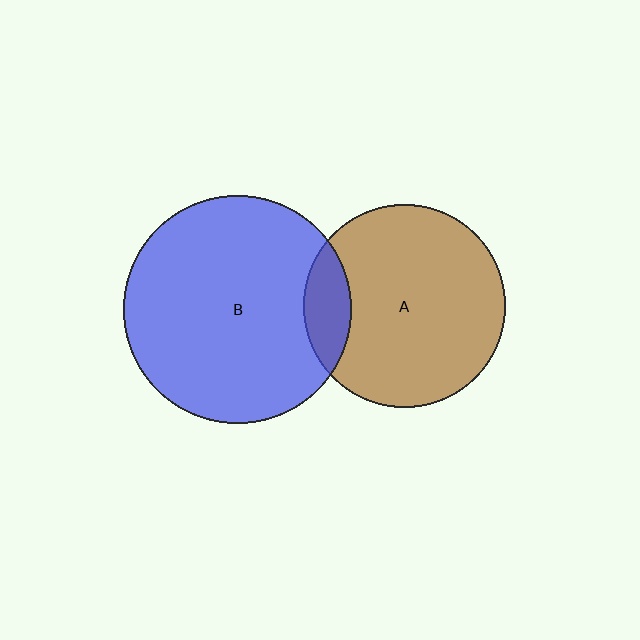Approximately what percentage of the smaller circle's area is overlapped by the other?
Approximately 15%.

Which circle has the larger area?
Circle B (blue).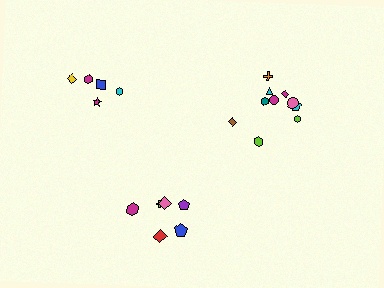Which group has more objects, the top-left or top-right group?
The top-right group.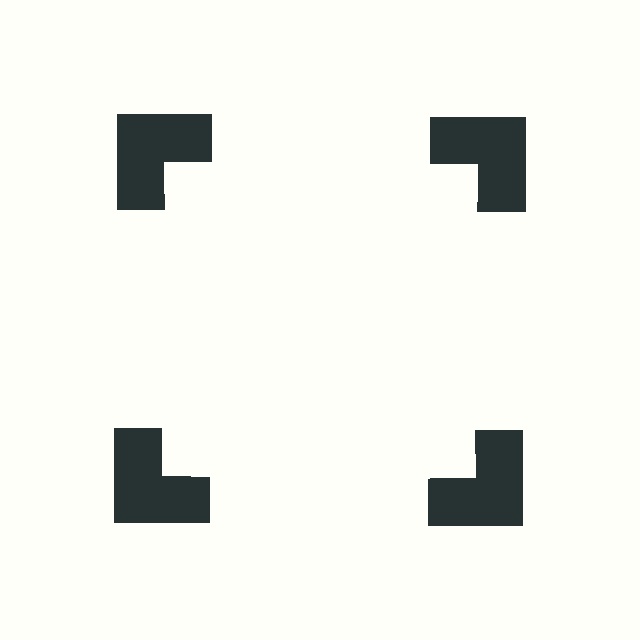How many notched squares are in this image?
There are 4 — one at each vertex of the illusory square.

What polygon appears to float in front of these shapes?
An illusory square — its edges are inferred from the aligned wedge cuts in the notched squares, not physically drawn.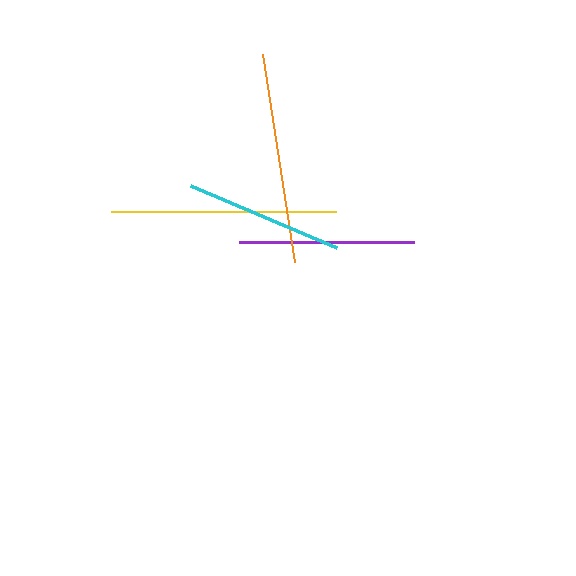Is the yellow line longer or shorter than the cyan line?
The yellow line is longer than the cyan line.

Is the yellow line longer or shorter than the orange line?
The yellow line is longer than the orange line.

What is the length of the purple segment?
The purple segment is approximately 175 pixels long.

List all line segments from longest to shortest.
From longest to shortest: yellow, orange, purple, cyan.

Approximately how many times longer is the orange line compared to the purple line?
The orange line is approximately 1.2 times the length of the purple line.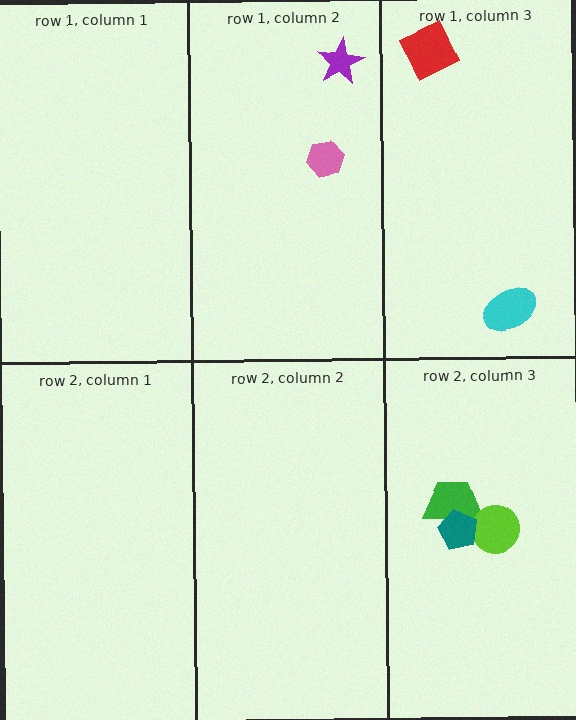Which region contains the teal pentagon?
The row 2, column 3 region.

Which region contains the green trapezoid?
The row 2, column 3 region.